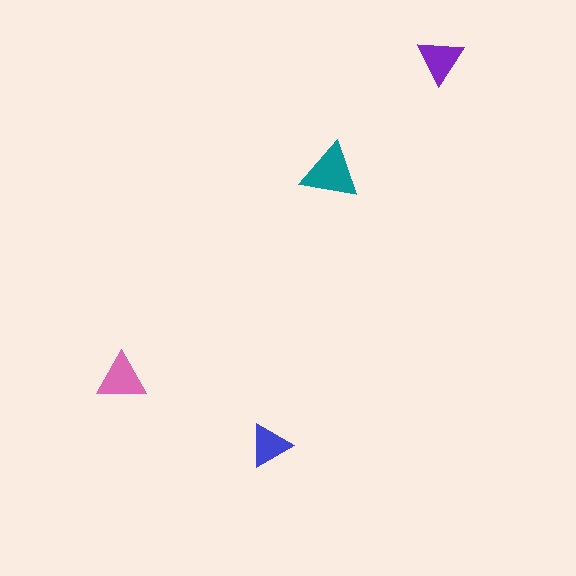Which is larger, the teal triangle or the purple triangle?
The teal one.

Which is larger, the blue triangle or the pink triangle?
The pink one.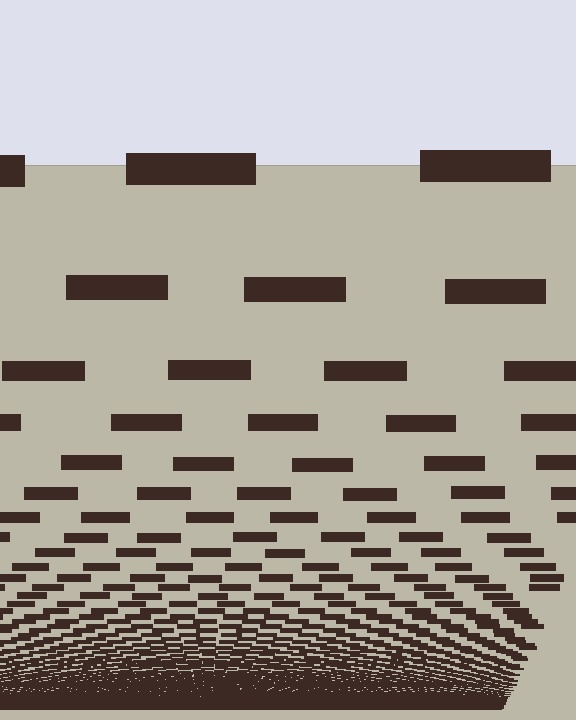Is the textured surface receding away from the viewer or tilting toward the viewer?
The surface appears to tilt toward the viewer. Texture elements get larger and sparser toward the top.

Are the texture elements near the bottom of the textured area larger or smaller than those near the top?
Smaller. The gradient is inverted — elements near the bottom are smaller and denser.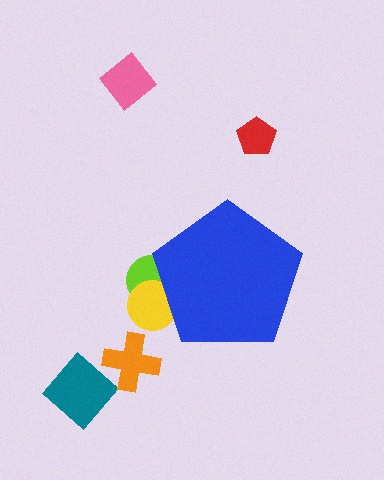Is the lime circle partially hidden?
Yes, the lime circle is partially hidden behind the blue pentagon.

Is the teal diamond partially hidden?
No, the teal diamond is fully visible.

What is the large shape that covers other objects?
A blue pentagon.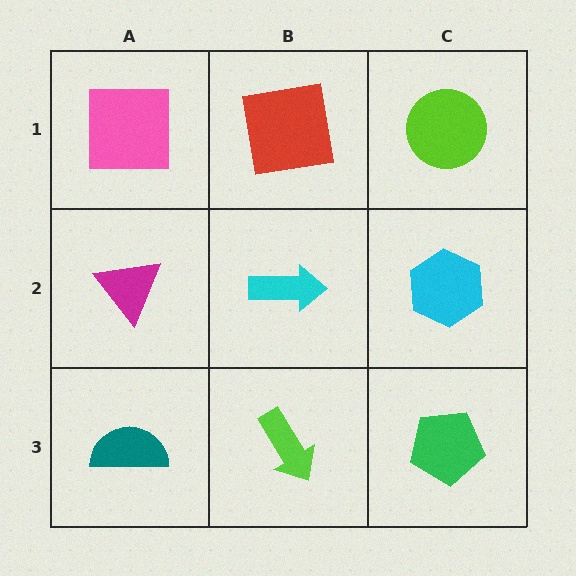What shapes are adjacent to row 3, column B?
A cyan arrow (row 2, column B), a teal semicircle (row 3, column A), a green pentagon (row 3, column C).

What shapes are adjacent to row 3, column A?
A magenta triangle (row 2, column A), a lime arrow (row 3, column B).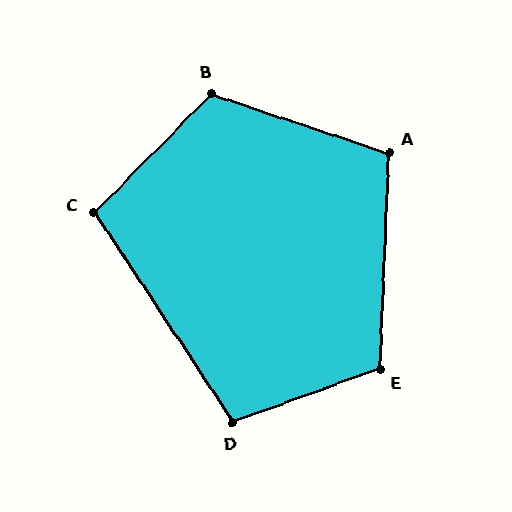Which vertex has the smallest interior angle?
C, at approximately 102 degrees.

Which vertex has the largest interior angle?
B, at approximately 116 degrees.